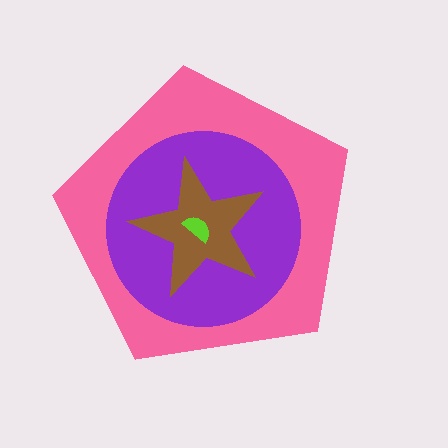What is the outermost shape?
The pink pentagon.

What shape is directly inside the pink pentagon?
The purple circle.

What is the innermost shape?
The lime semicircle.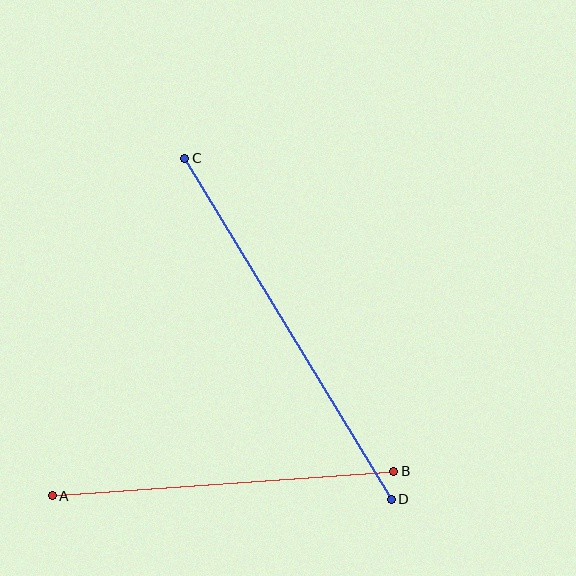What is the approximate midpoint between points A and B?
The midpoint is at approximately (223, 484) pixels.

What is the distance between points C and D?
The distance is approximately 399 pixels.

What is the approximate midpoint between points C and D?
The midpoint is at approximately (288, 329) pixels.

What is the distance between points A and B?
The distance is approximately 342 pixels.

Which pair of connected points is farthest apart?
Points C and D are farthest apart.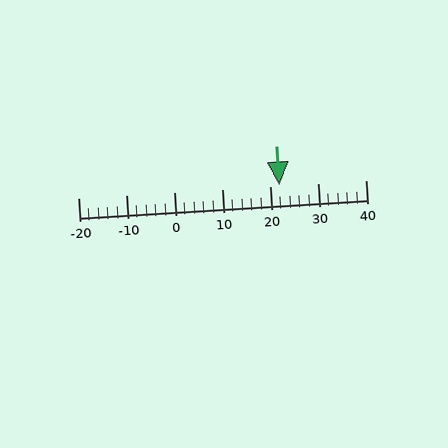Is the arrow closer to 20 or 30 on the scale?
The arrow is closer to 20.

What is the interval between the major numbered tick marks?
The major tick marks are spaced 10 units apart.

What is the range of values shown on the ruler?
The ruler shows values from -20 to 40.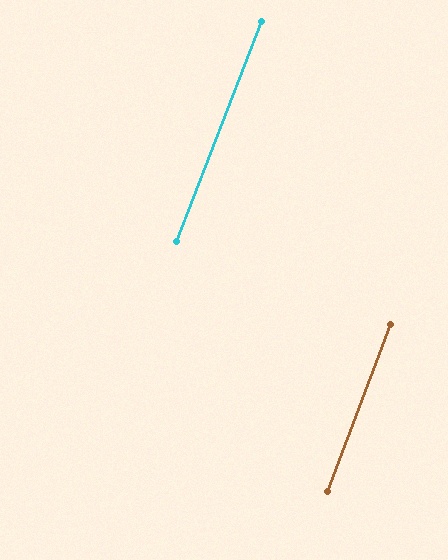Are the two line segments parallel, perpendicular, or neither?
Parallel — their directions differ by only 0.4°.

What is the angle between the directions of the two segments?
Approximately 0 degrees.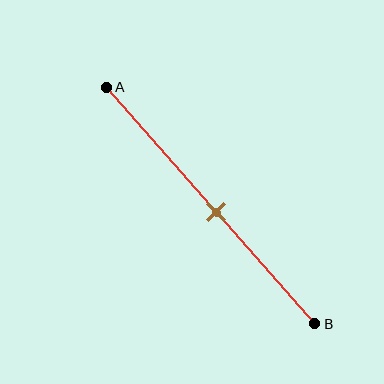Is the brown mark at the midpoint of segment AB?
Yes, the mark is approximately at the midpoint.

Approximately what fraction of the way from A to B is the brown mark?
The brown mark is approximately 55% of the way from A to B.